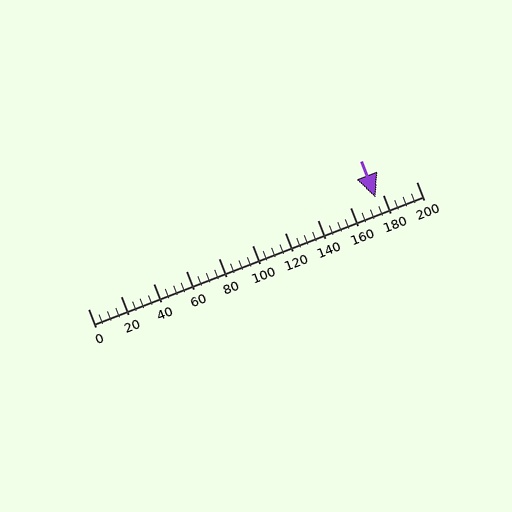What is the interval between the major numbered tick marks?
The major tick marks are spaced 20 units apart.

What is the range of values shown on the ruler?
The ruler shows values from 0 to 200.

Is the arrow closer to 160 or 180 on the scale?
The arrow is closer to 180.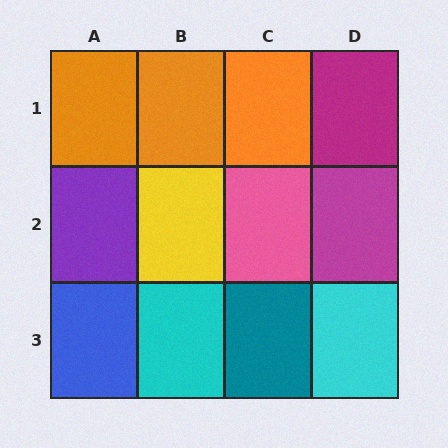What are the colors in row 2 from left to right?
Purple, yellow, pink, magenta.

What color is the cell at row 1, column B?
Orange.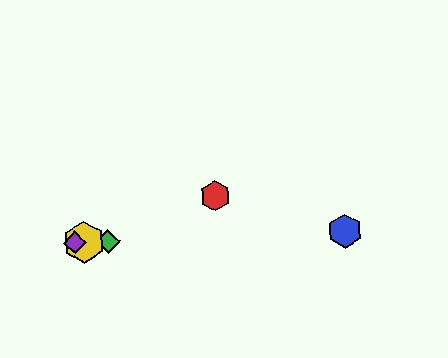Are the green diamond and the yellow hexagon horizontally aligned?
Yes, both are at y≈241.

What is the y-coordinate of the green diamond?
The green diamond is at y≈241.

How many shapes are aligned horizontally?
4 shapes (the blue hexagon, the green diamond, the yellow hexagon, the purple diamond) are aligned horizontally.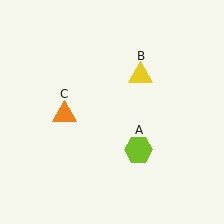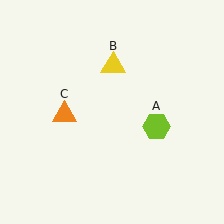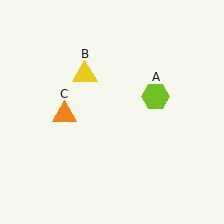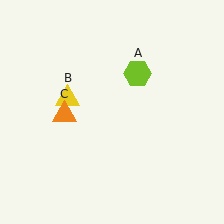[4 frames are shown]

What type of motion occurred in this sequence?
The lime hexagon (object A), yellow triangle (object B) rotated counterclockwise around the center of the scene.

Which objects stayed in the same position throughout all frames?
Orange triangle (object C) remained stationary.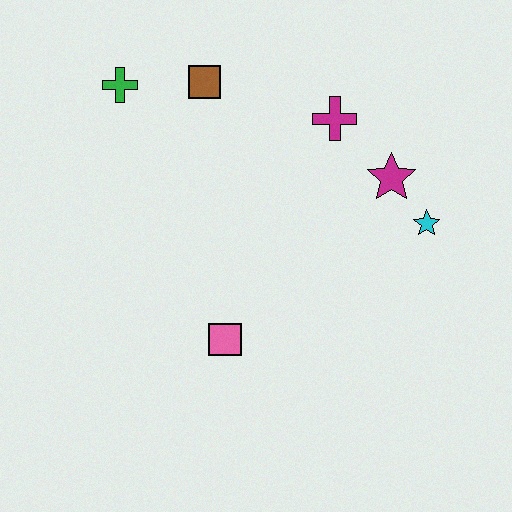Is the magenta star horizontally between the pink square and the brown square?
No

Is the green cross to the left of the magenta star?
Yes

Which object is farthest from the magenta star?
The green cross is farthest from the magenta star.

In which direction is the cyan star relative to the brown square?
The cyan star is to the right of the brown square.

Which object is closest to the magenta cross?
The magenta star is closest to the magenta cross.